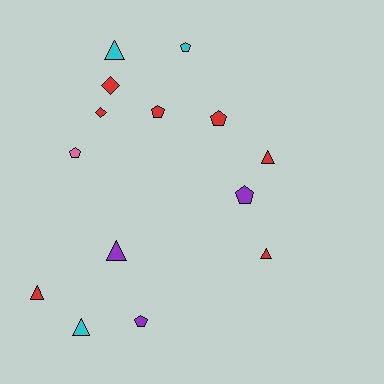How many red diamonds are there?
There are 2 red diamonds.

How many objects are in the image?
There are 14 objects.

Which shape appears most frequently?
Triangle, with 6 objects.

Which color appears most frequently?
Red, with 7 objects.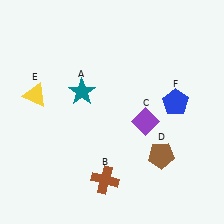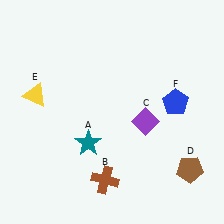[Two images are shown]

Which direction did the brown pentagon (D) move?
The brown pentagon (D) moved right.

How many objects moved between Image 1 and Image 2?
2 objects moved between the two images.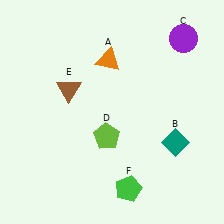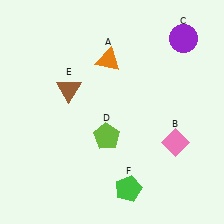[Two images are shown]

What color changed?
The diamond (B) changed from teal in Image 1 to pink in Image 2.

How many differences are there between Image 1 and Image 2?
There is 1 difference between the two images.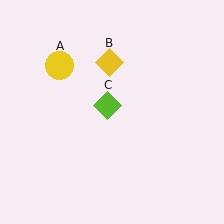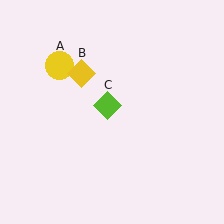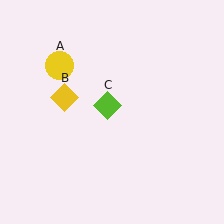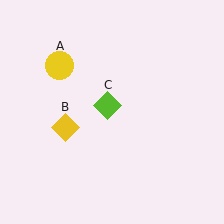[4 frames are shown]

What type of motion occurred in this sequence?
The yellow diamond (object B) rotated counterclockwise around the center of the scene.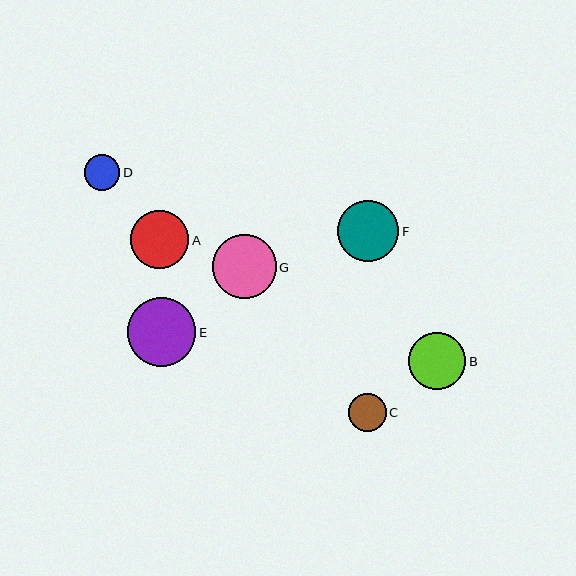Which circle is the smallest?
Circle D is the smallest with a size of approximately 35 pixels.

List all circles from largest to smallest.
From largest to smallest: E, G, F, A, B, C, D.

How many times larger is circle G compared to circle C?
Circle G is approximately 1.7 times the size of circle C.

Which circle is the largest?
Circle E is the largest with a size of approximately 68 pixels.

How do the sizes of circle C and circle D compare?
Circle C and circle D are approximately the same size.